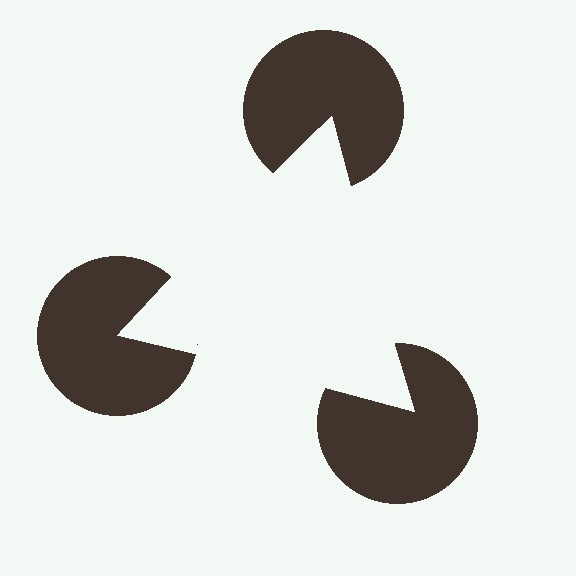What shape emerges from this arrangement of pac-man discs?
An illusory triangle — its edges are inferred from the aligned wedge cuts in the pac-man discs, not physically drawn.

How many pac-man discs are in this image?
There are 3 — one at each vertex of the illusory triangle.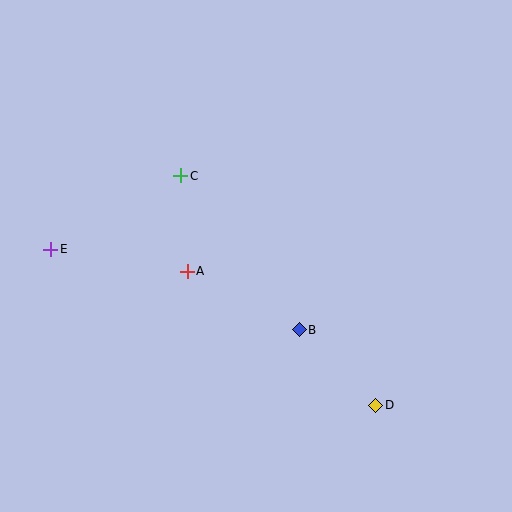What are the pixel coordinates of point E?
Point E is at (51, 249).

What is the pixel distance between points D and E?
The distance between D and E is 360 pixels.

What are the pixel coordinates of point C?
Point C is at (181, 176).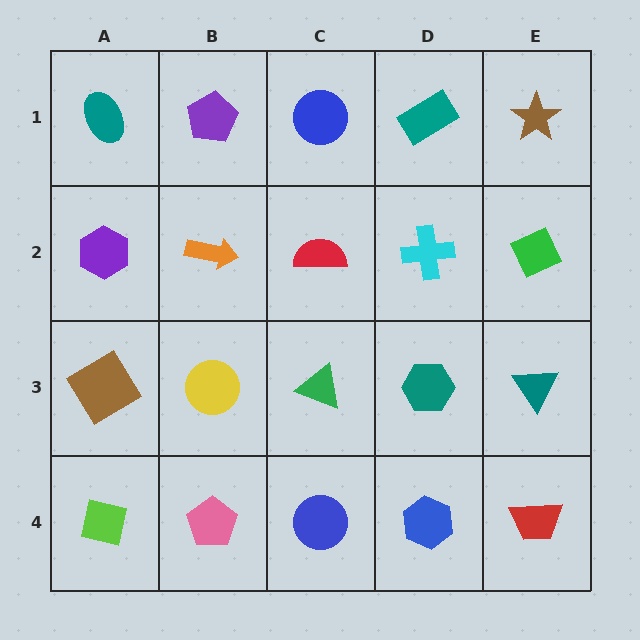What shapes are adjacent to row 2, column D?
A teal rectangle (row 1, column D), a teal hexagon (row 3, column D), a red semicircle (row 2, column C), a green diamond (row 2, column E).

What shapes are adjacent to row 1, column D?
A cyan cross (row 2, column D), a blue circle (row 1, column C), a brown star (row 1, column E).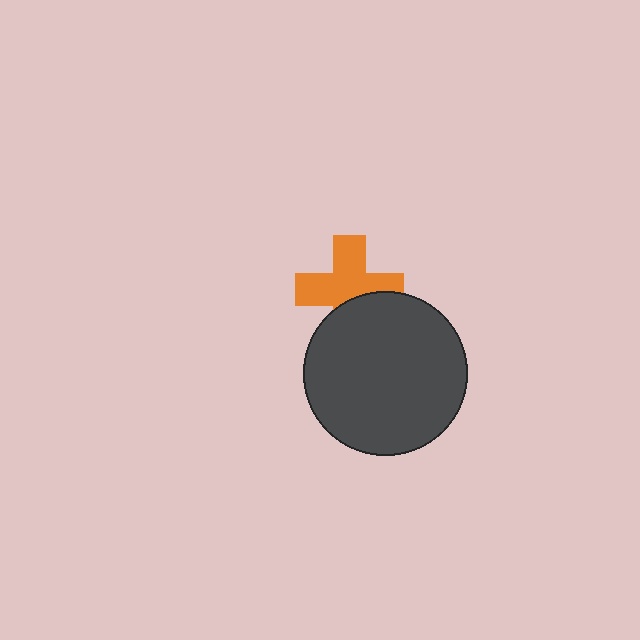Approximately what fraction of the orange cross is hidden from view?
Roughly 32% of the orange cross is hidden behind the dark gray circle.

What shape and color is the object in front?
The object in front is a dark gray circle.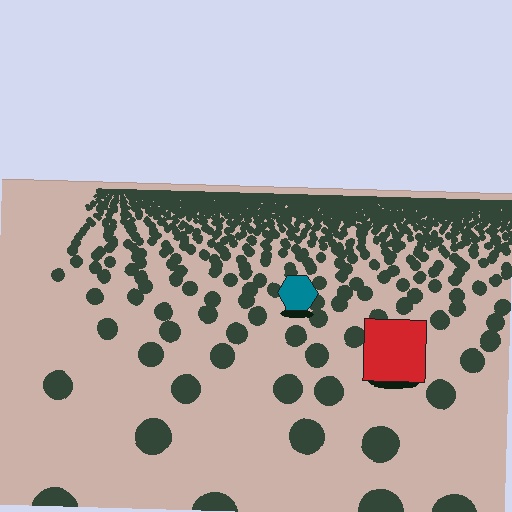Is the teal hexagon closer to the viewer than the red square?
No. The red square is closer — you can tell from the texture gradient: the ground texture is coarser near it.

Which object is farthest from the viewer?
The teal hexagon is farthest from the viewer. It appears smaller and the ground texture around it is denser.